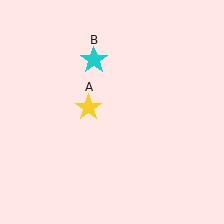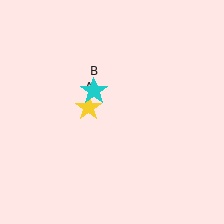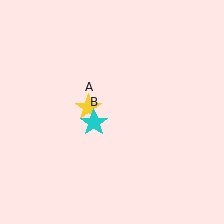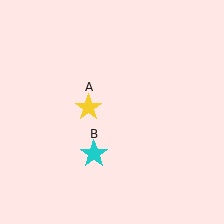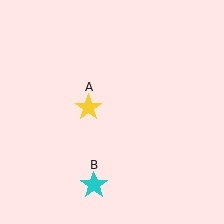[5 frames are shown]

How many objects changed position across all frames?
1 object changed position: cyan star (object B).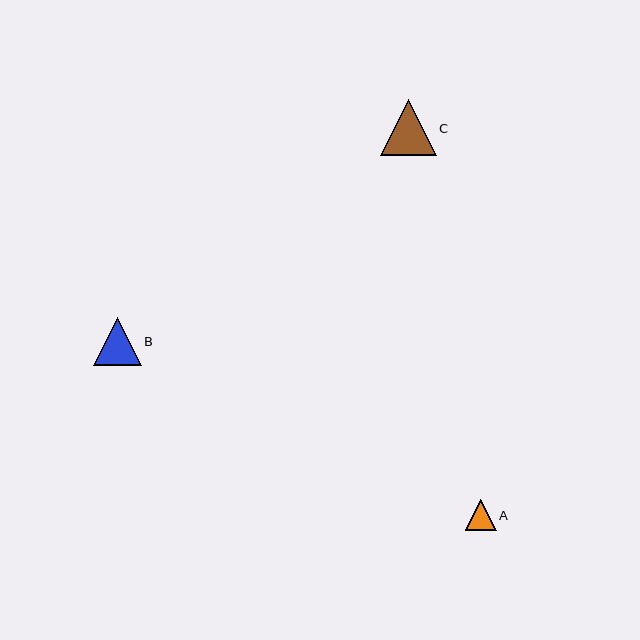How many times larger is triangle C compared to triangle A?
Triangle C is approximately 1.8 times the size of triangle A.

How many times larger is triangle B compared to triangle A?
Triangle B is approximately 1.6 times the size of triangle A.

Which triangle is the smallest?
Triangle A is the smallest with a size of approximately 31 pixels.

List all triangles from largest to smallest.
From largest to smallest: C, B, A.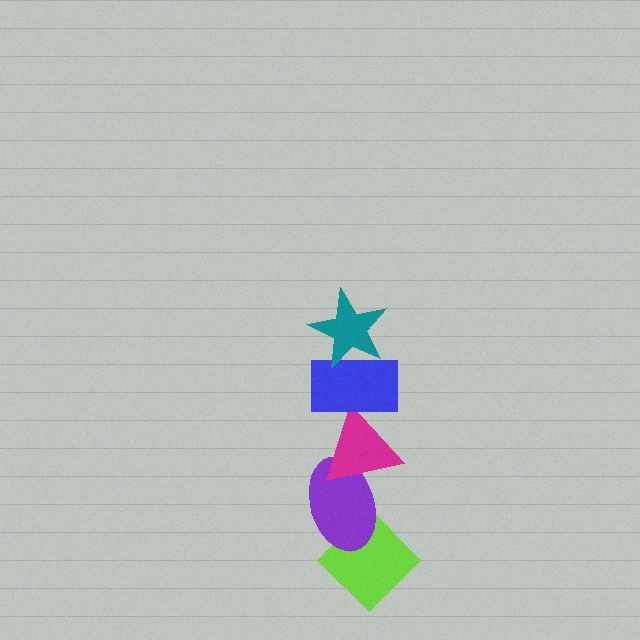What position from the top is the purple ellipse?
The purple ellipse is 4th from the top.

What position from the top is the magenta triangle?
The magenta triangle is 3rd from the top.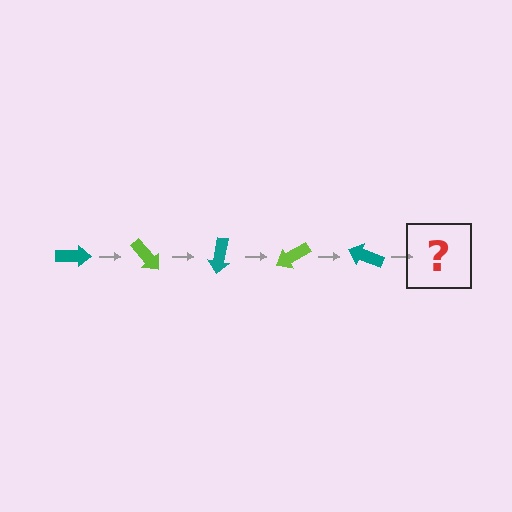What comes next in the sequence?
The next element should be a lime arrow, rotated 250 degrees from the start.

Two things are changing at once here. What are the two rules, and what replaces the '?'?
The two rules are that it rotates 50 degrees each step and the color cycles through teal and lime. The '?' should be a lime arrow, rotated 250 degrees from the start.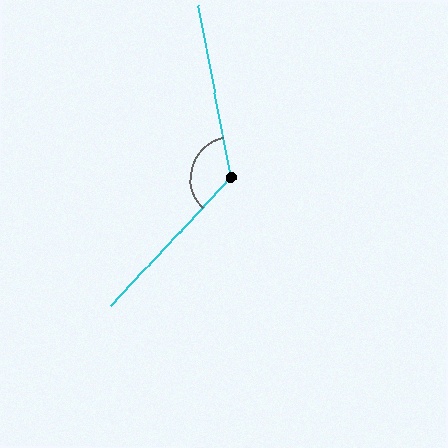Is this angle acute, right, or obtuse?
It is obtuse.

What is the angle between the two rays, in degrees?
Approximately 126 degrees.